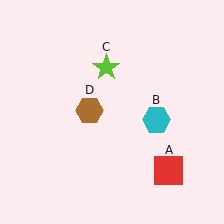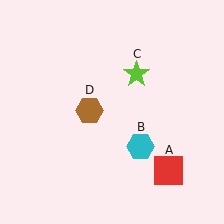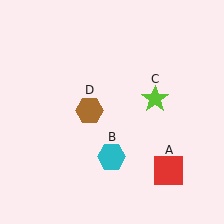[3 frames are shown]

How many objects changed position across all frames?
2 objects changed position: cyan hexagon (object B), lime star (object C).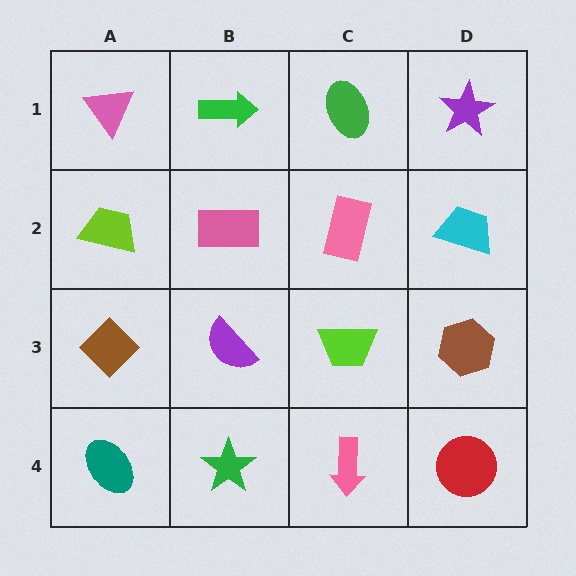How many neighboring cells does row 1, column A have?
2.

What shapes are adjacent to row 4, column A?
A brown diamond (row 3, column A), a green star (row 4, column B).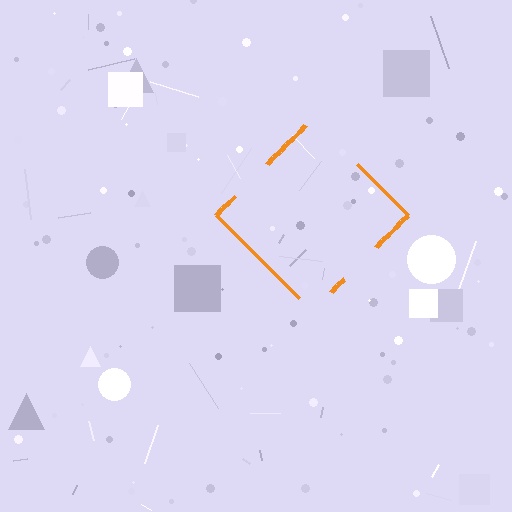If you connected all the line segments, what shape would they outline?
They would outline a diamond.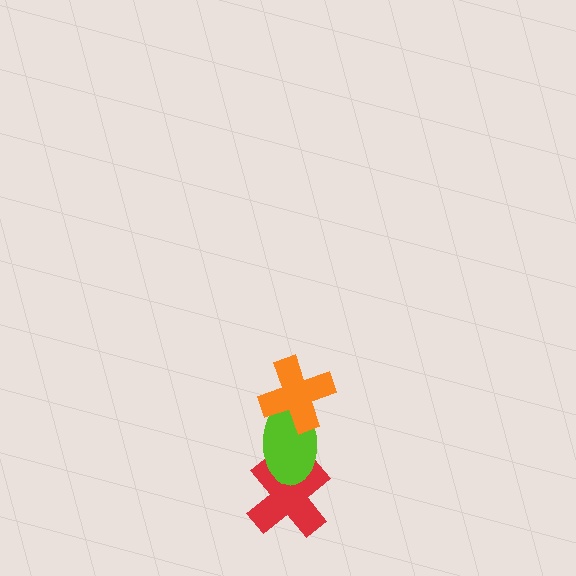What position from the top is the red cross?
The red cross is 3rd from the top.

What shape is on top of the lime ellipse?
The orange cross is on top of the lime ellipse.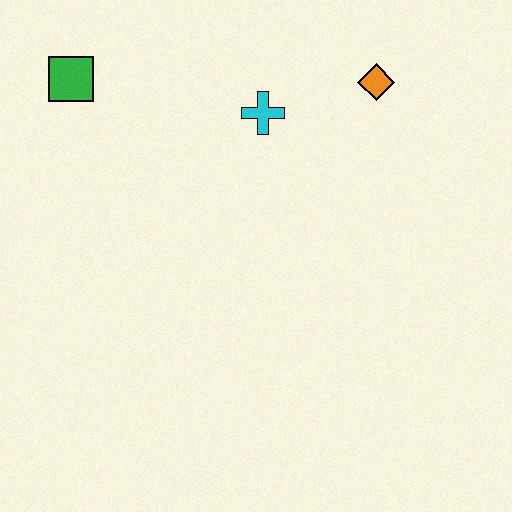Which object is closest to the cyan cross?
The orange diamond is closest to the cyan cross.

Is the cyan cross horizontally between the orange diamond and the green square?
Yes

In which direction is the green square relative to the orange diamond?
The green square is to the left of the orange diamond.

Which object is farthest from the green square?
The orange diamond is farthest from the green square.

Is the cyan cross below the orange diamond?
Yes